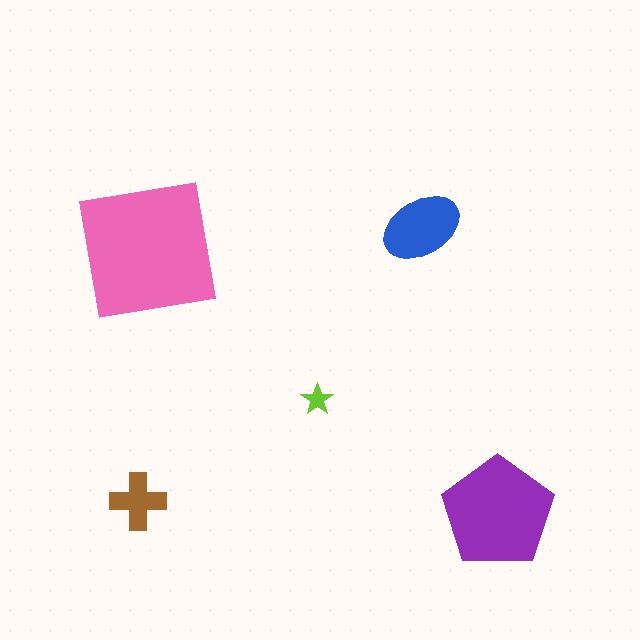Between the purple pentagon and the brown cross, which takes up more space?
The purple pentagon.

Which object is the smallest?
The lime star.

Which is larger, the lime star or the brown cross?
The brown cross.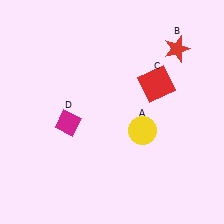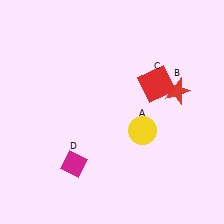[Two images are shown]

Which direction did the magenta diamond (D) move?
The magenta diamond (D) moved down.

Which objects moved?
The objects that moved are: the red star (B), the magenta diamond (D).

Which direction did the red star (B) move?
The red star (B) moved down.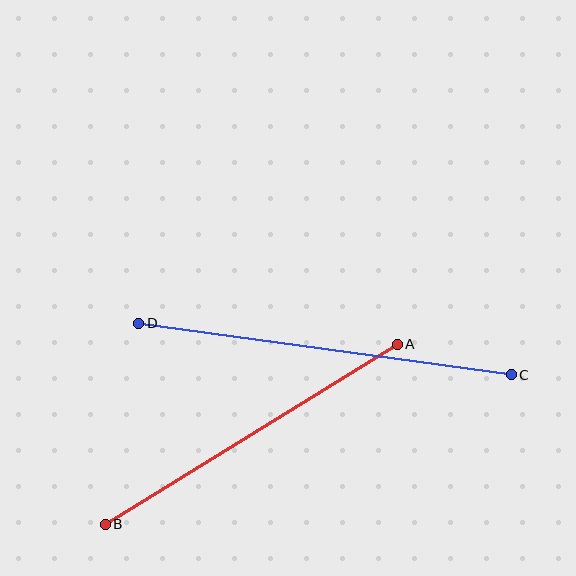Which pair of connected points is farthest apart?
Points C and D are farthest apart.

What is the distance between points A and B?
The distance is approximately 343 pixels.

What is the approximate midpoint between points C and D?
The midpoint is at approximately (325, 349) pixels.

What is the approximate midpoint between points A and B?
The midpoint is at approximately (251, 434) pixels.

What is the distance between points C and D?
The distance is approximately 376 pixels.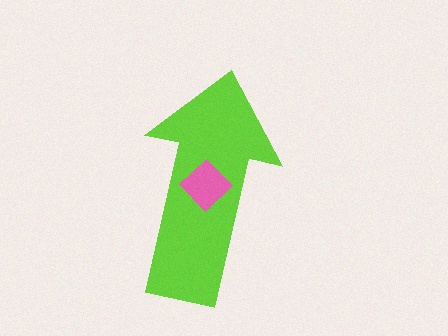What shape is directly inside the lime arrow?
The pink diamond.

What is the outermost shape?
The lime arrow.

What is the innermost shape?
The pink diamond.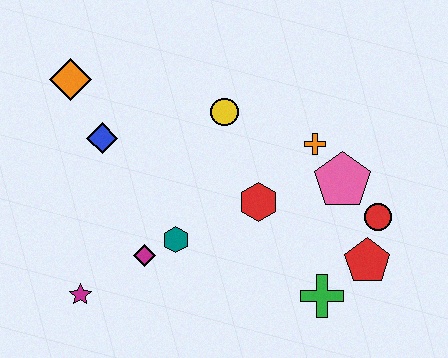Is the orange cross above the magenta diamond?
Yes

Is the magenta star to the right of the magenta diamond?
No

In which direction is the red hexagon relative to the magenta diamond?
The red hexagon is to the right of the magenta diamond.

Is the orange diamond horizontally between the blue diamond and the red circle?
No